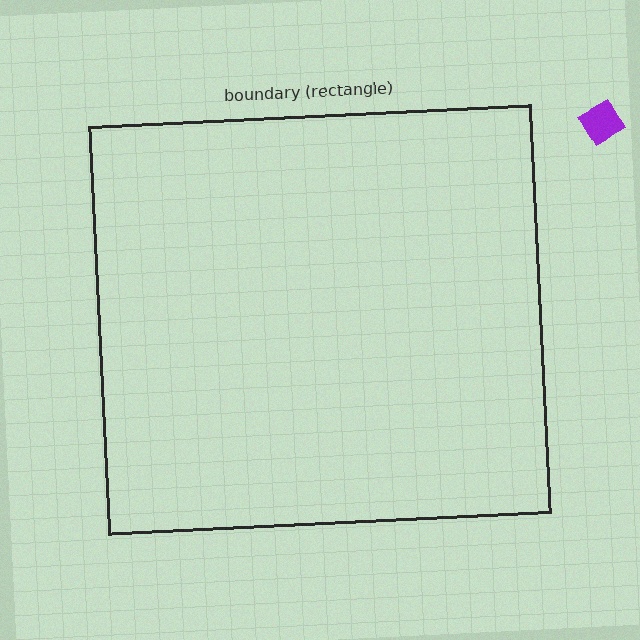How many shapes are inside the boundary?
0 inside, 1 outside.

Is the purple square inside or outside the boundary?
Outside.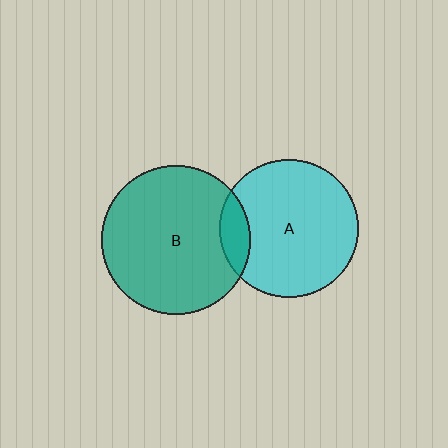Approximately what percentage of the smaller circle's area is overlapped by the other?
Approximately 10%.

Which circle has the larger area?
Circle B (teal).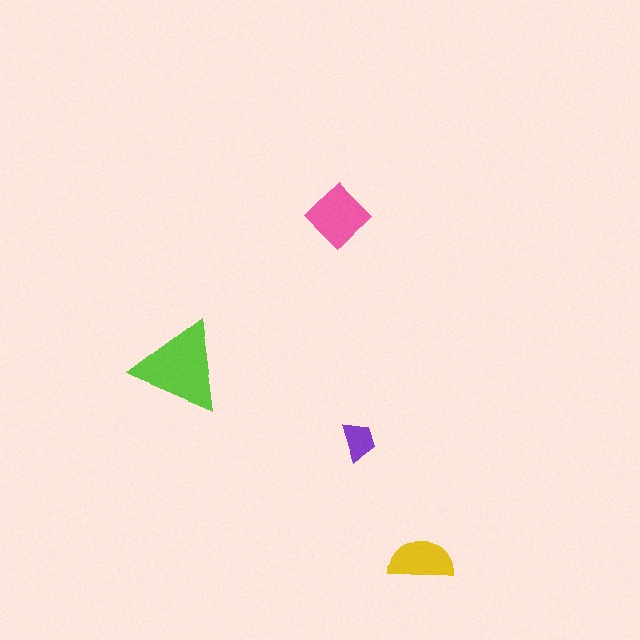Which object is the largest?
The lime triangle.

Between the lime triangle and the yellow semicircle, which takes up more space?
The lime triangle.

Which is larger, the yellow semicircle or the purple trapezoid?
The yellow semicircle.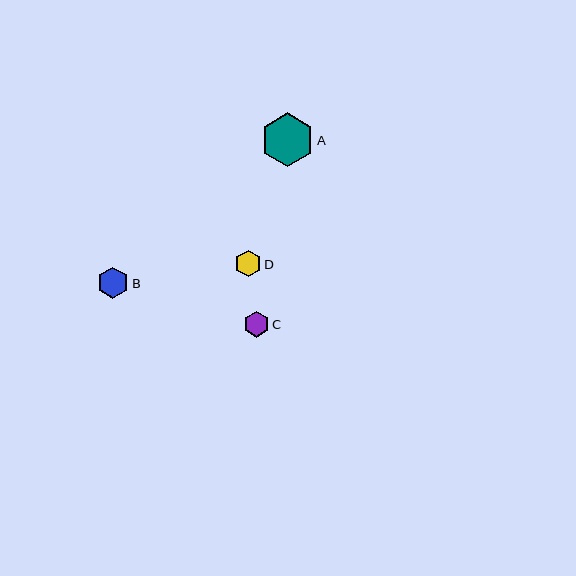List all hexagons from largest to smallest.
From largest to smallest: A, B, D, C.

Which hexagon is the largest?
Hexagon A is the largest with a size of approximately 53 pixels.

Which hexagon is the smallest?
Hexagon C is the smallest with a size of approximately 26 pixels.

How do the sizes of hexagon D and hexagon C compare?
Hexagon D and hexagon C are approximately the same size.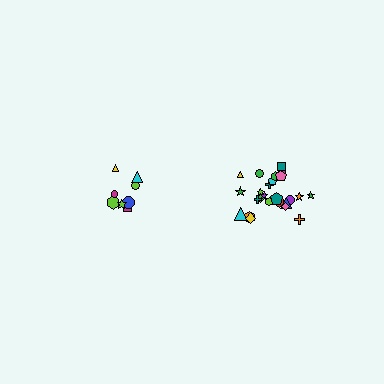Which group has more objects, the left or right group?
The right group.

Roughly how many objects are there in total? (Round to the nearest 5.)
Roughly 35 objects in total.